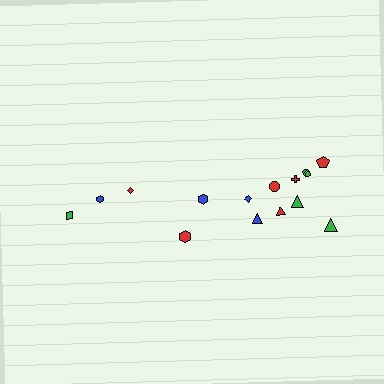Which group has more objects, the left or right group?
The right group.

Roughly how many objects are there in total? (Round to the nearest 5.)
Roughly 15 objects in total.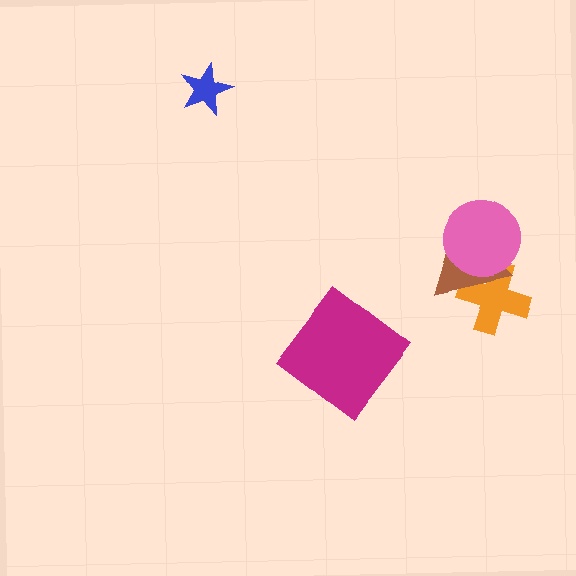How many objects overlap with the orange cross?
2 objects overlap with the orange cross.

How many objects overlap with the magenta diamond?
0 objects overlap with the magenta diamond.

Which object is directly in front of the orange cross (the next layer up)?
The brown triangle is directly in front of the orange cross.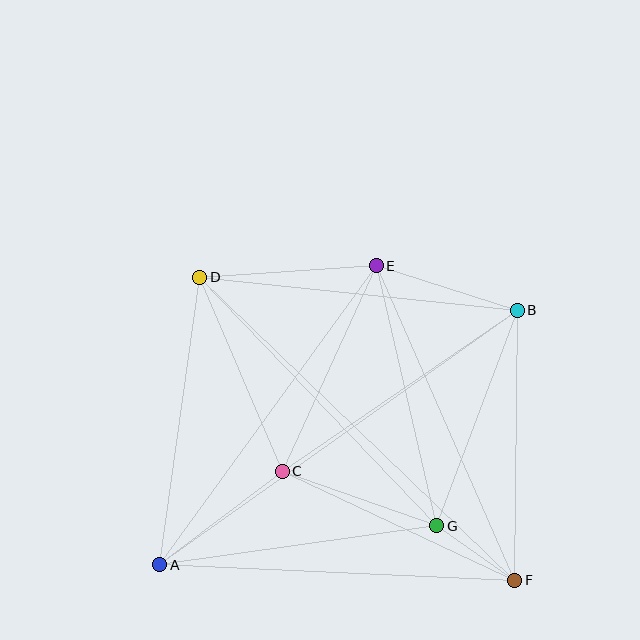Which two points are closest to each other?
Points F and G are closest to each other.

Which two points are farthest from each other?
Points A and B are farthest from each other.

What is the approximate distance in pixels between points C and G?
The distance between C and G is approximately 164 pixels.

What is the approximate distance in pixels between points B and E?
The distance between B and E is approximately 148 pixels.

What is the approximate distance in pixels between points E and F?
The distance between E and F is approximately 343 pixels.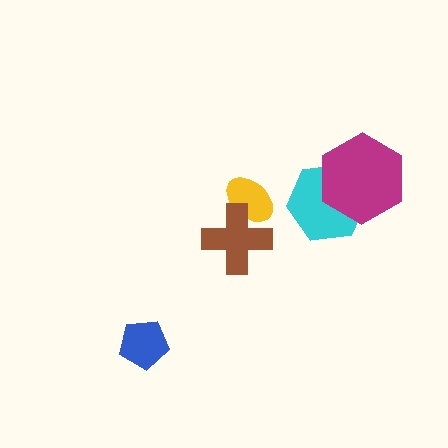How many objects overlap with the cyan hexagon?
1 object overlaps with the cyan hexagon.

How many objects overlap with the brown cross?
1 object overlaps with the brown cross.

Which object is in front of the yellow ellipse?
The brown cross is in front of the yellow ellipse.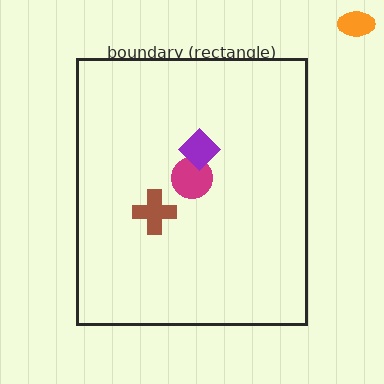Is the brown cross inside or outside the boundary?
Inside.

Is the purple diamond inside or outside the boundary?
Inside.